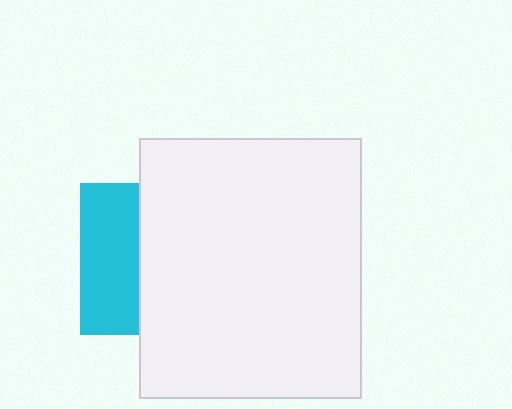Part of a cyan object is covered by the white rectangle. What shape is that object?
It is a square.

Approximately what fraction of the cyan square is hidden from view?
Roughly 61% of the cyan square is hidden behind the white rectangle.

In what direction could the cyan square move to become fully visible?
The cyan square could move left. That would shift it out from behind the white rectangle entirely.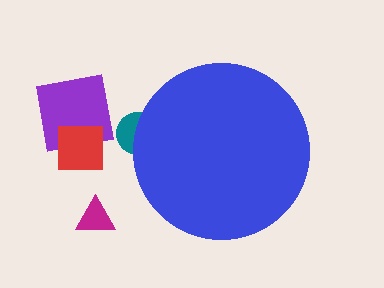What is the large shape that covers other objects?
A blue circle.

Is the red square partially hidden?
No, the red square is fully visible.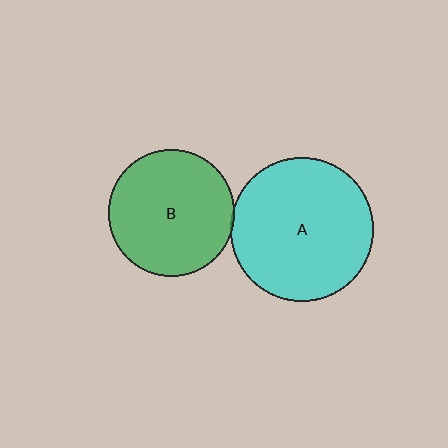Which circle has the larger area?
Circle A (cyan).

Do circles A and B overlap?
Yes.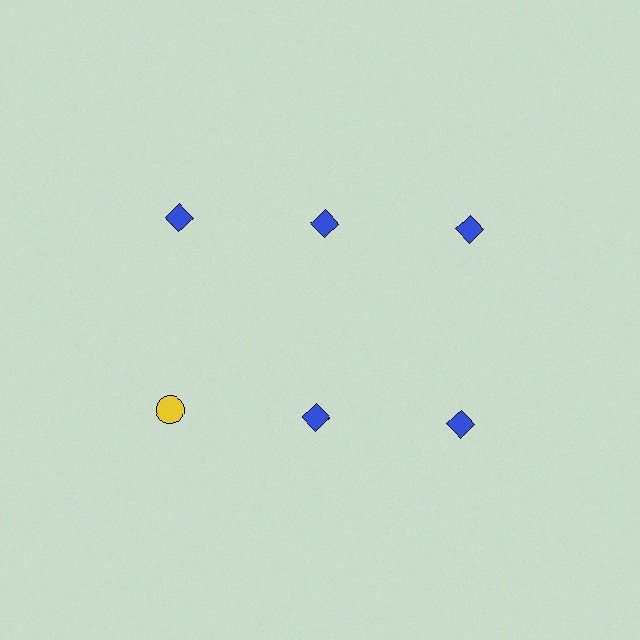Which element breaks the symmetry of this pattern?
The yellow circle in the second row, leftmost column breaks the symmetry. All other shapes are blue diamonds.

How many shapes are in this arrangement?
There are 6 shapes arranged in a grid pattern.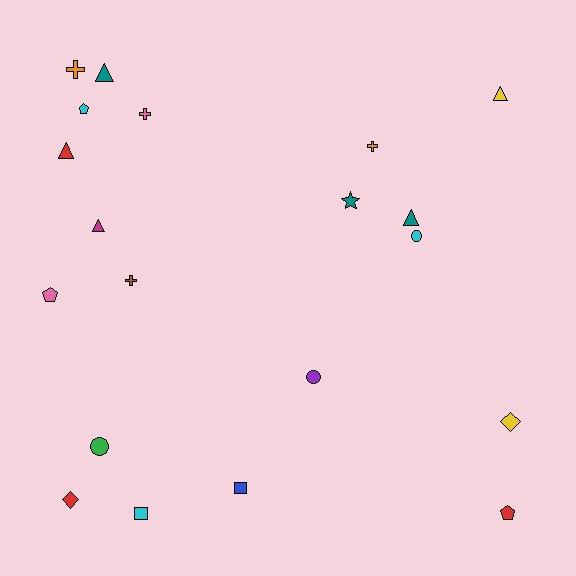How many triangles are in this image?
There are 5 triangles.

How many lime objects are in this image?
There are no lime objects.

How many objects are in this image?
There are 20 objects.